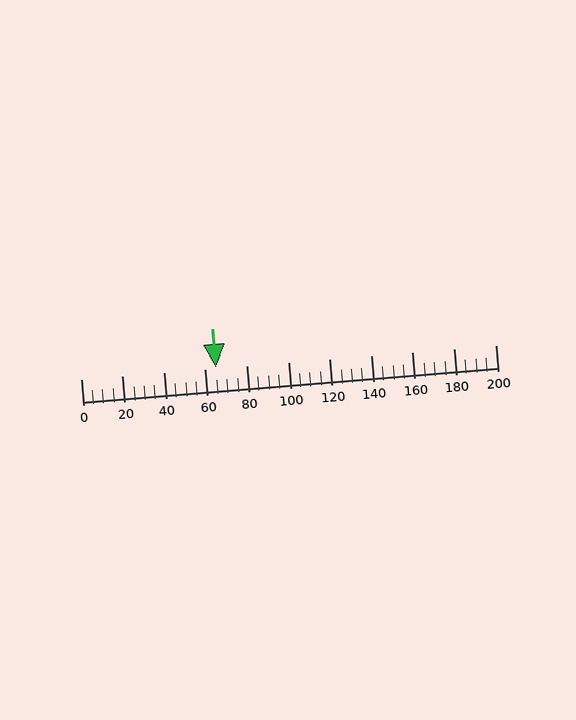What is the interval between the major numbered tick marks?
The major tick marks are spaced 20 units apart.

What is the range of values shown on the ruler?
The ruler shows values from 0 to 200.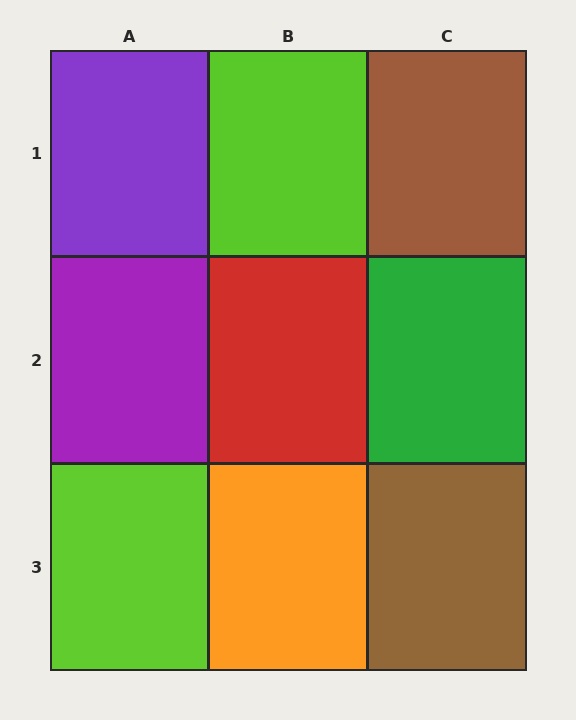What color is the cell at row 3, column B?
Orange.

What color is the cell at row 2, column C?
Green.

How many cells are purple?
2 cells are purple.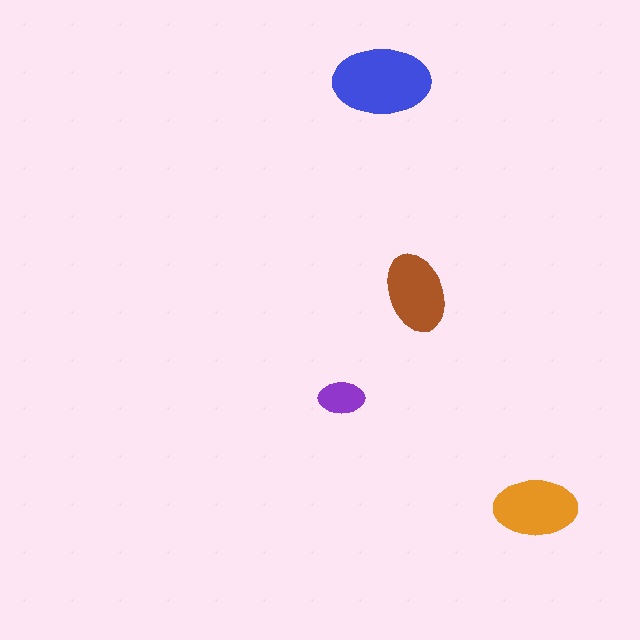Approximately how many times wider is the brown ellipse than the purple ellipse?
About 1.5 times wider.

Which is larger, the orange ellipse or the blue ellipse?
The blue one.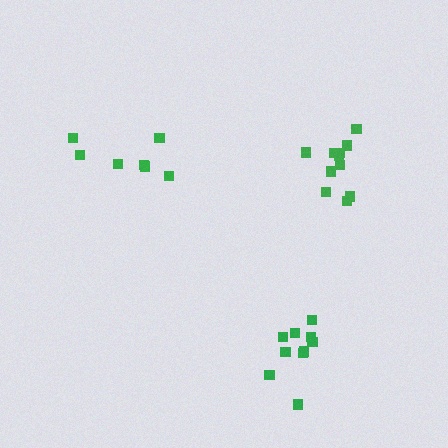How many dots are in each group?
Group 1: 7 dots, Group 2: 10 dots, Group 3: 11 dots (28 total).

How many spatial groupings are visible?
There are 3 spatial groupings.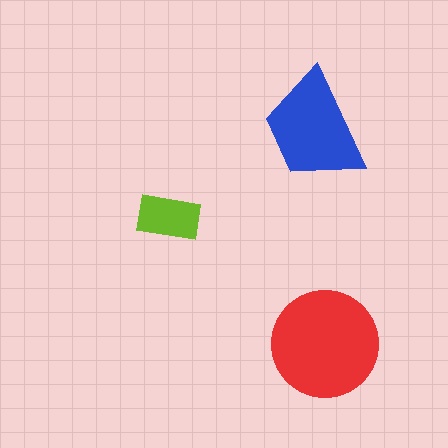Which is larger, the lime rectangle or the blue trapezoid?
The blue trapezoid.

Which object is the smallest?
The lime rectangle.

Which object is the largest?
The red circle.